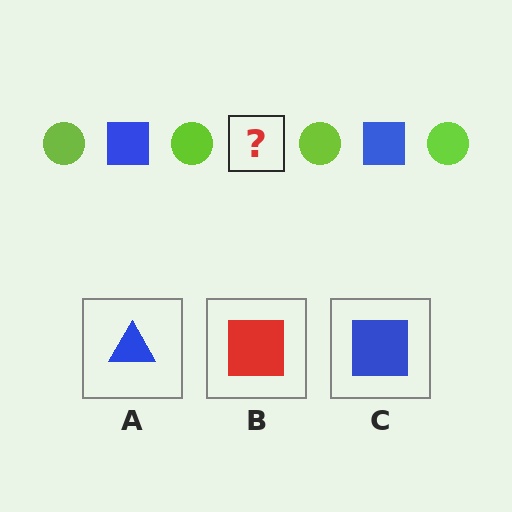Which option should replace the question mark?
Option C.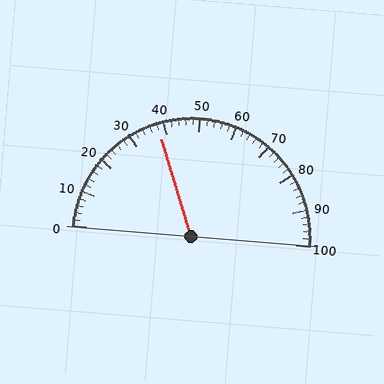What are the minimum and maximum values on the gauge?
The gauge ranges from 0 to 100.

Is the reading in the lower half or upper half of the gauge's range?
The reading is in the lower half of the range (0 to 100).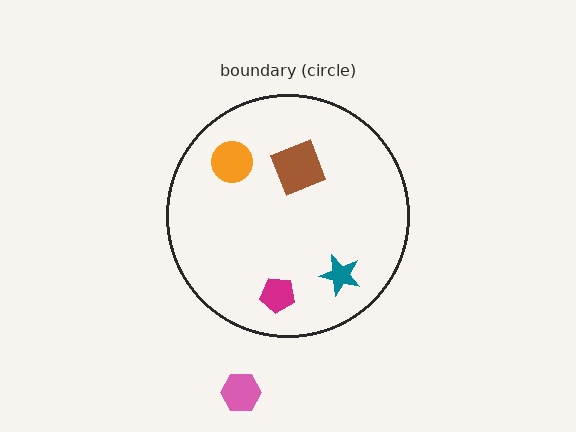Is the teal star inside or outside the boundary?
Inside.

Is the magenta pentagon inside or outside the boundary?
Inside.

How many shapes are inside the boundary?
4 inside, 1 outside.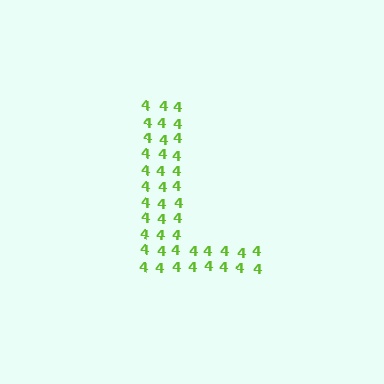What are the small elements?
The small elements are digit 4's.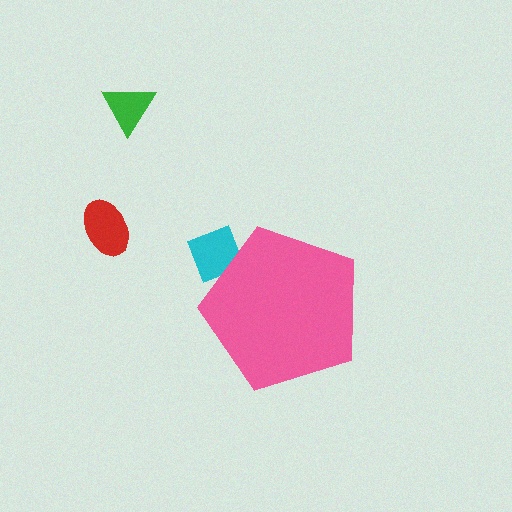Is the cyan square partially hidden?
Yes, the cyan square is partially hidden behind the pink pentagon.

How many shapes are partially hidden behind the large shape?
1 shape is partially hidden.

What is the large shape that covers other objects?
A pink pentagon.